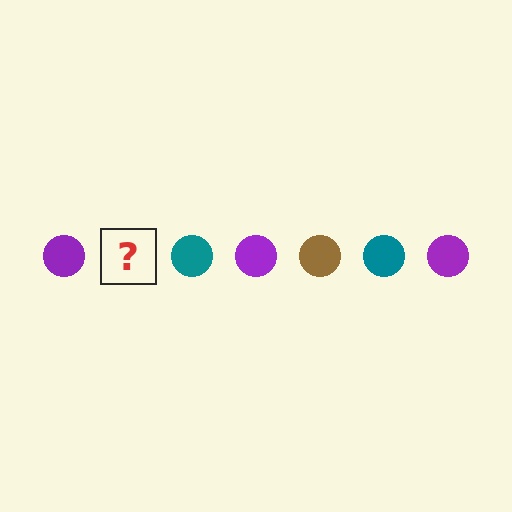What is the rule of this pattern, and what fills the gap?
The rule is that the pattern cycles through purple, brown, teal circles. The gap should be filled with a brown circle.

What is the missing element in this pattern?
The missing element is a brown circle.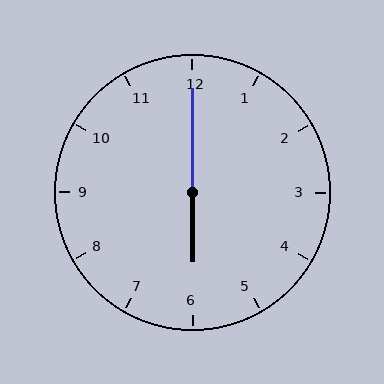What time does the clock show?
6:00.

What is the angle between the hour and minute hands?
Approximately 180 degrees.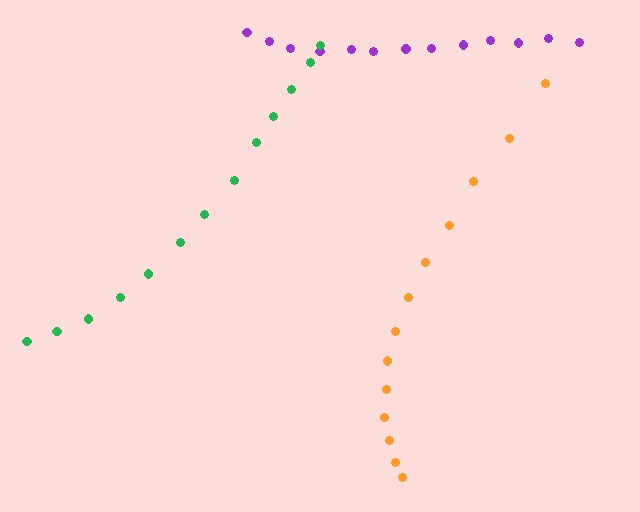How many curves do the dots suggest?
There are 3 distinct paths.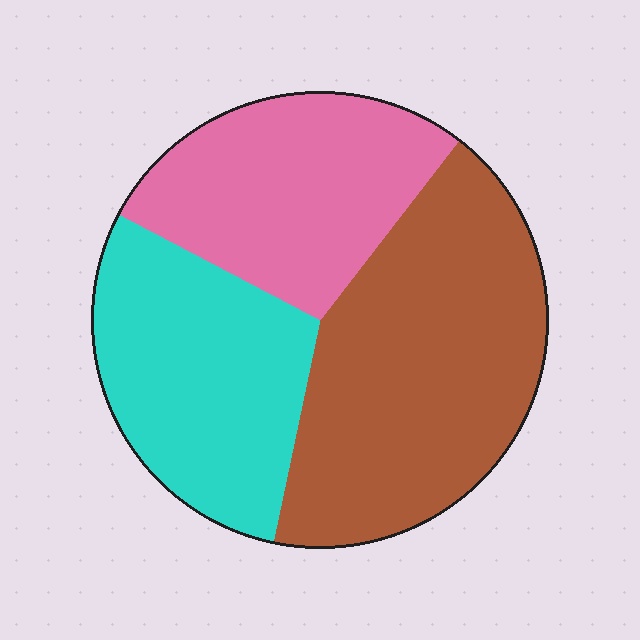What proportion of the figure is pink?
Pink takes up about one quarter (1/4) of the figure.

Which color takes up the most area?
Brown, at roughly 45%.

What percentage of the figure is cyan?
Cyan takes up about one third (1/3) of the figure.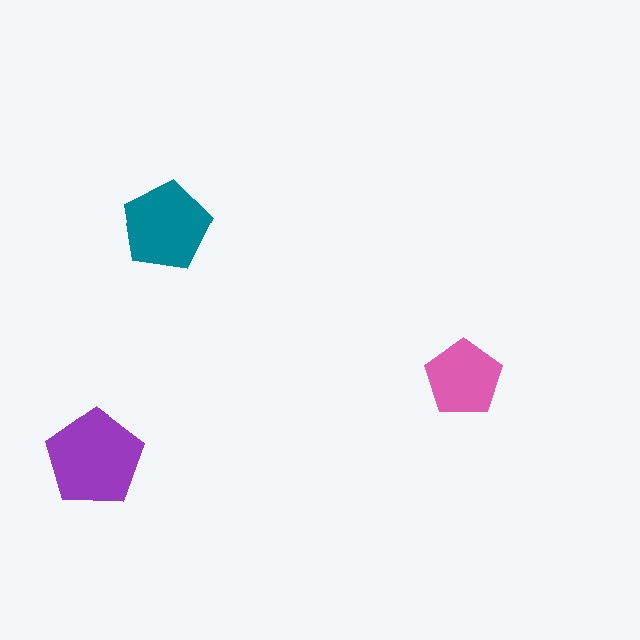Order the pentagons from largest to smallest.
the purple one, the teal one, the pink one.